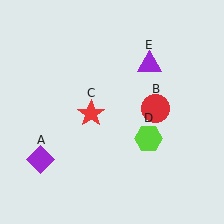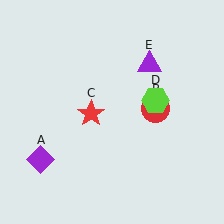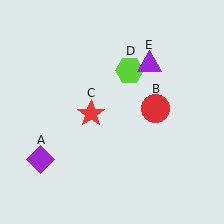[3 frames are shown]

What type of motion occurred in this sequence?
The lime hexagon (object D) rotated counterclockwise around the center of the scene.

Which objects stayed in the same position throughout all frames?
Purple diamond (object A) and red circle (object B) and red star (object C) and purple triangle (object E) remained stationary.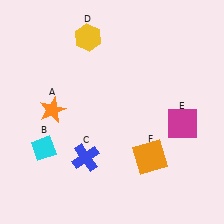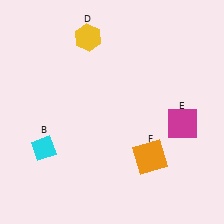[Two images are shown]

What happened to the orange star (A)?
The orange star (A) was removed in Image 2. It was in the top-left area of Image 1.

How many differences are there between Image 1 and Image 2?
There are 2 differences between the two images.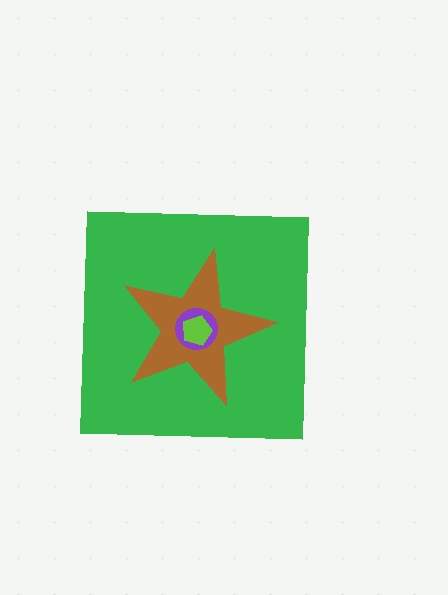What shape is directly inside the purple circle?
The lime pentagon.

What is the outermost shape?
The green square.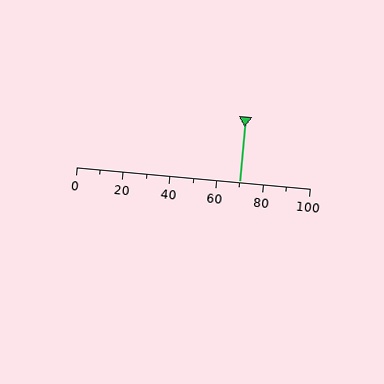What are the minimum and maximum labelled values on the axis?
The axis runs from 0 to 100.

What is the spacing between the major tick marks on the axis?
The major ticks are spaced 20 apart.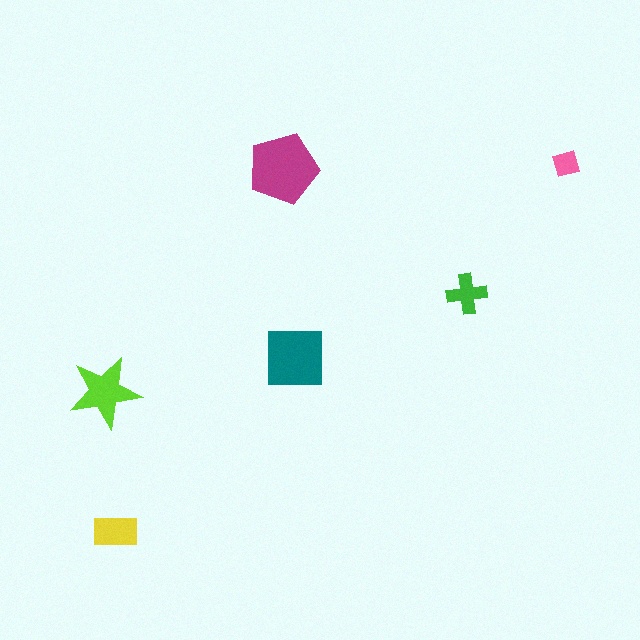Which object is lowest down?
The yellow rectangle is bottommost.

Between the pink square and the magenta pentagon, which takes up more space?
The magenta pentagon.